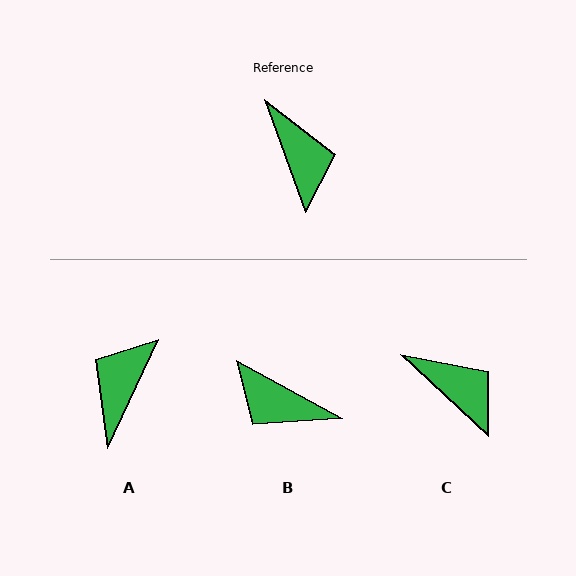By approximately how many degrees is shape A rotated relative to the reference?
Approximately 135 degrees counter-clockwise.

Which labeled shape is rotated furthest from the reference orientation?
B, about 139 degrees away.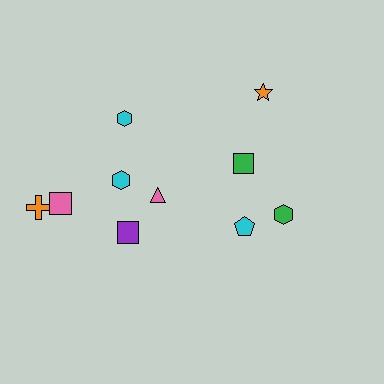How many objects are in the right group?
There are 4 objects.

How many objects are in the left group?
There are 6 objects.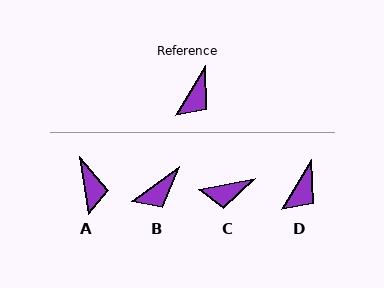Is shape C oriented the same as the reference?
No, it is off by about 49 degrees.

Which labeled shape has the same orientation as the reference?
D.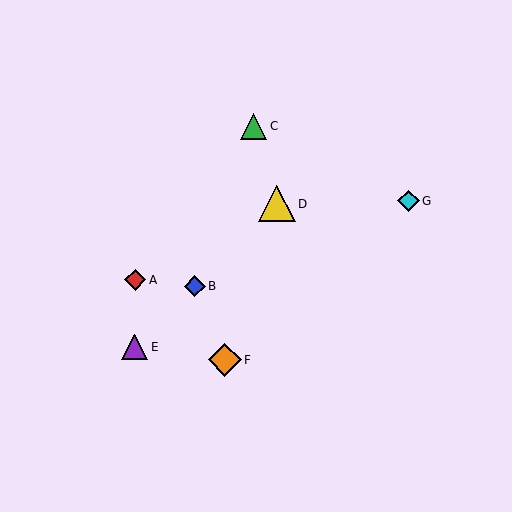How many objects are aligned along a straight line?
3 objects (B, D, E) are aligned along a straight line.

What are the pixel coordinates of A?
Object A is at (135, 280).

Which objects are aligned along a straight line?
Objects B, D, E are aligned along a straight line.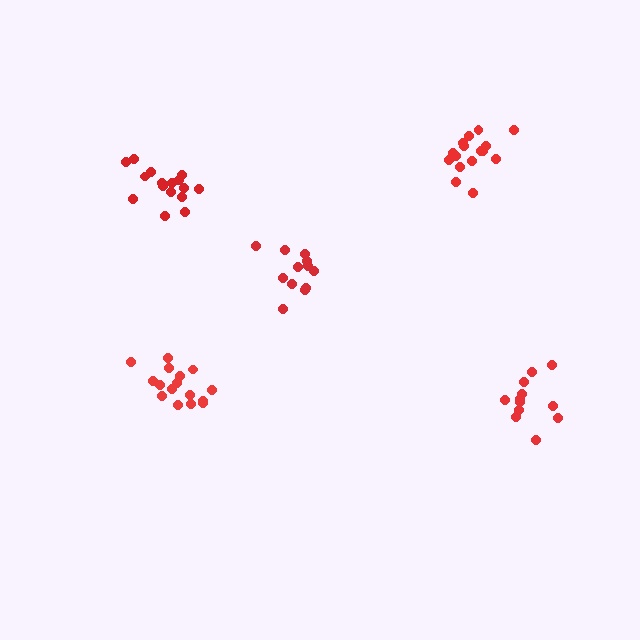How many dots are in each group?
Group 1: 16 dots, Group 2: 12 dots, Group 3: 16 dots, Group 4: 12 dots, Group 5: 16 dots (72 total).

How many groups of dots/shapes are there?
There are 5 groups.